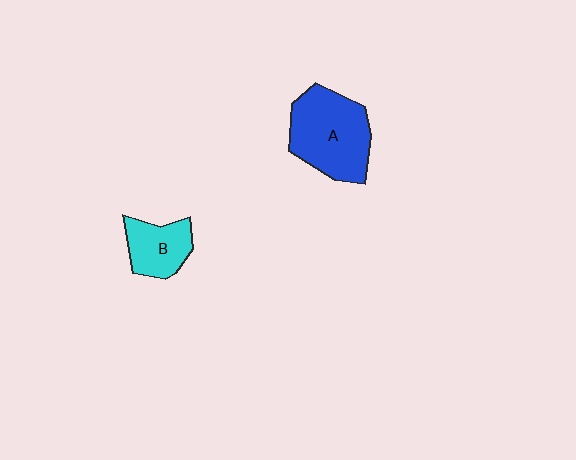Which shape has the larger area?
Shape A (blue).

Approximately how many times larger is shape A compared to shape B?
Approximately 1.9 times.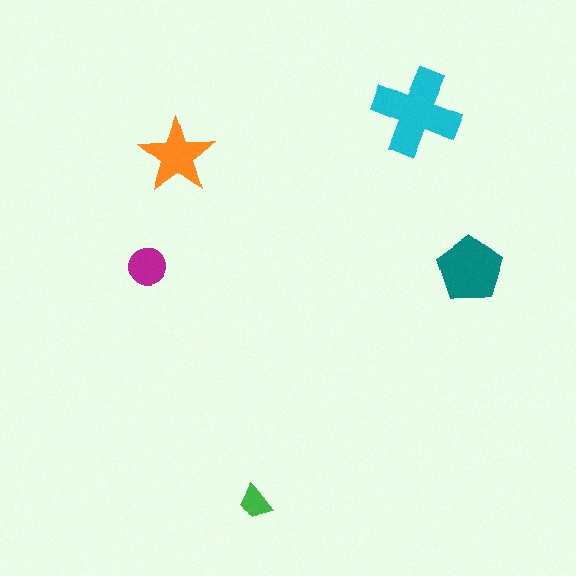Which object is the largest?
The cyan cross.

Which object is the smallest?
The green trapezoid.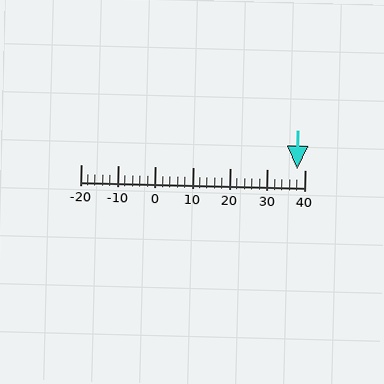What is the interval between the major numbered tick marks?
The major tick marks are spaced 10 units apart.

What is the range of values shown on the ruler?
The ruler shows values from -20 to 40.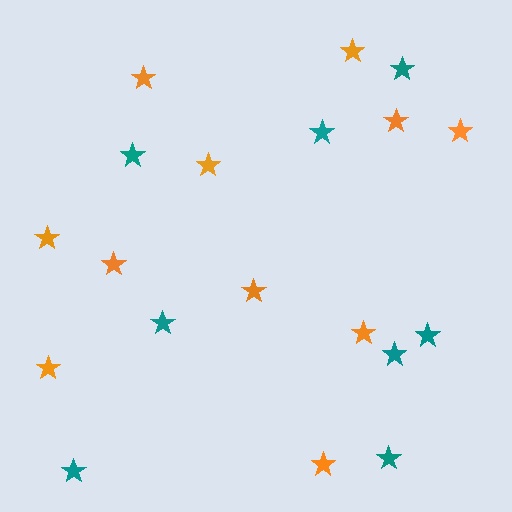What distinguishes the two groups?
There are 2 groups: one group of orange stars (11) and one group of teal stars (8).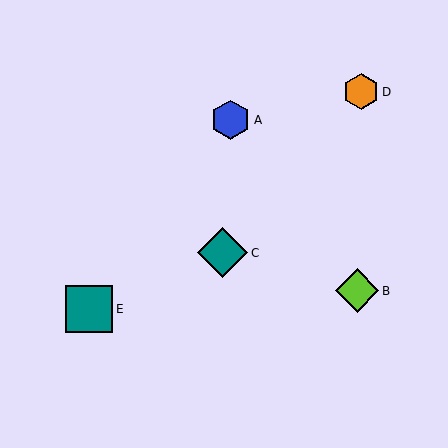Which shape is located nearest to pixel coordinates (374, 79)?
The orange hexagon (labeled D) at (361, 92) is nearest to that location.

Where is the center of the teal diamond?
The center of the teal diamond is at (223, 253).